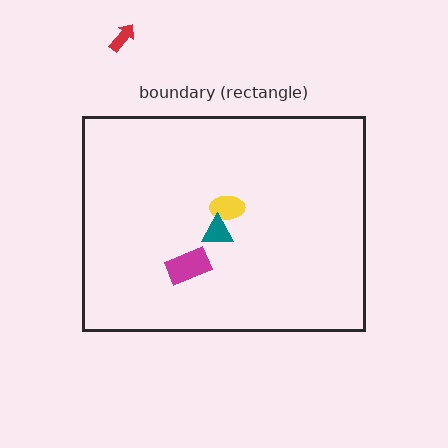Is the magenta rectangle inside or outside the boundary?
Inside.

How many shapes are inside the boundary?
3 inside, 1 outside.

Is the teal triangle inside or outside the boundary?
Inside.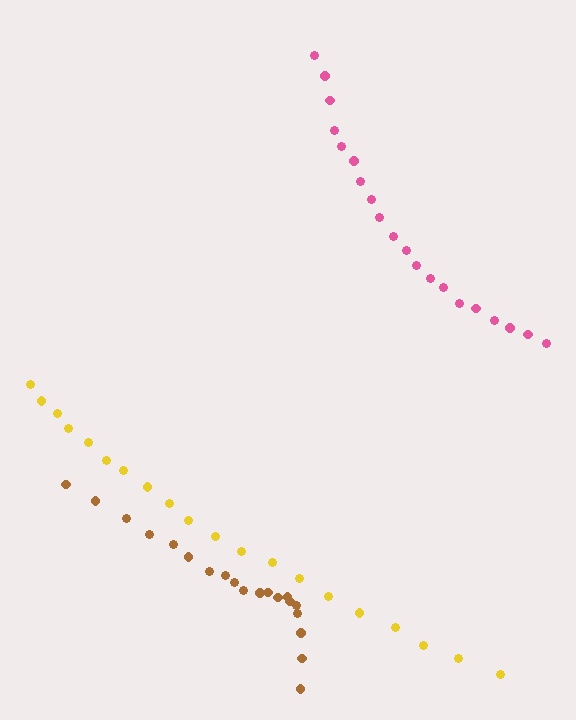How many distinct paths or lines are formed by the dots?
There are 3 distinct paths.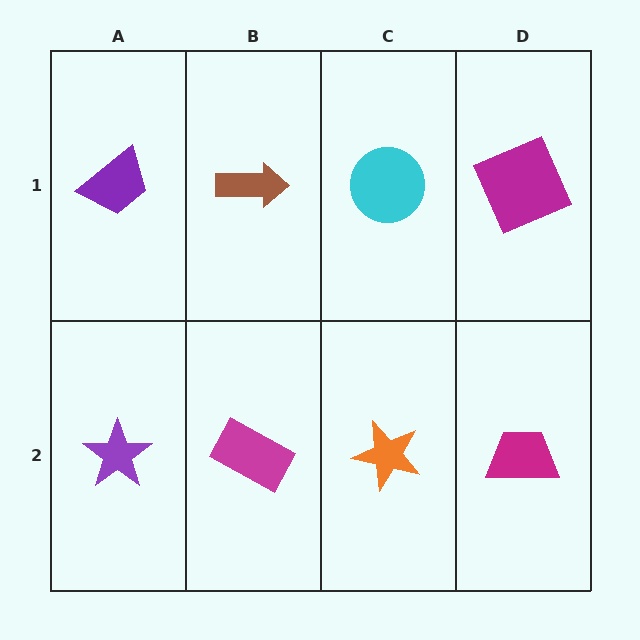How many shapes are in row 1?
4 shapes.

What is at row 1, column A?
A purple trapezoid.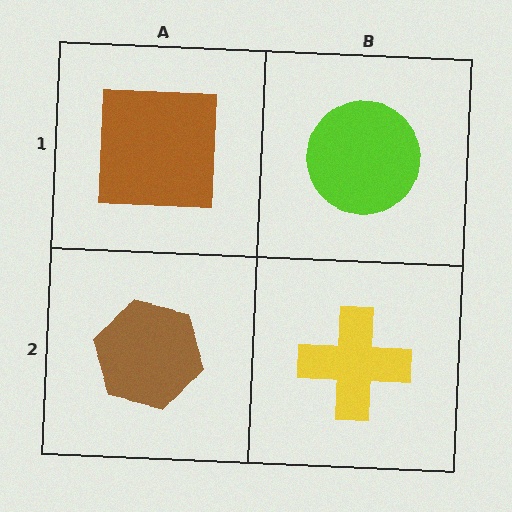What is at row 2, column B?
A yellow cross.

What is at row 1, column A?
A brown square.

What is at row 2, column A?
A brown hexagon.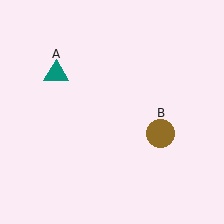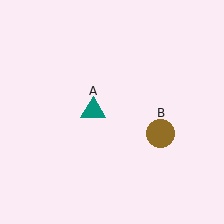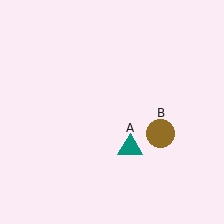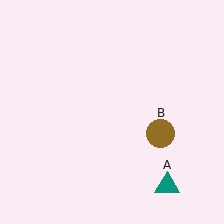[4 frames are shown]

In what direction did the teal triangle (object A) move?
The teal triangle (object A) moved down and to the right.